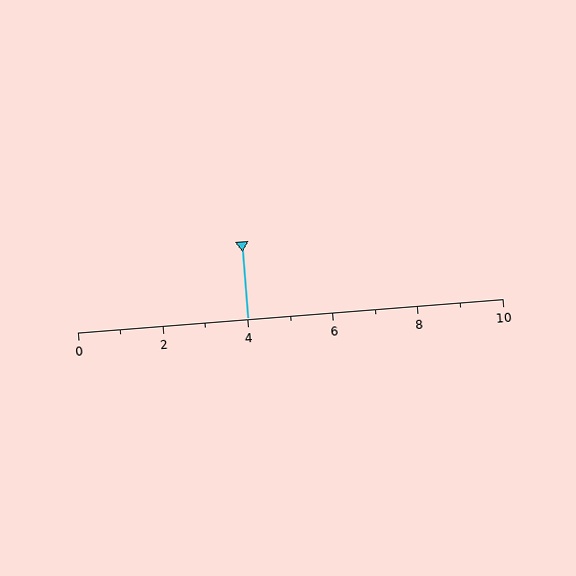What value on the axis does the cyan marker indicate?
The marker indicates approximately 4.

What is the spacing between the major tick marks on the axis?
The major ticks are spaced 2 apart.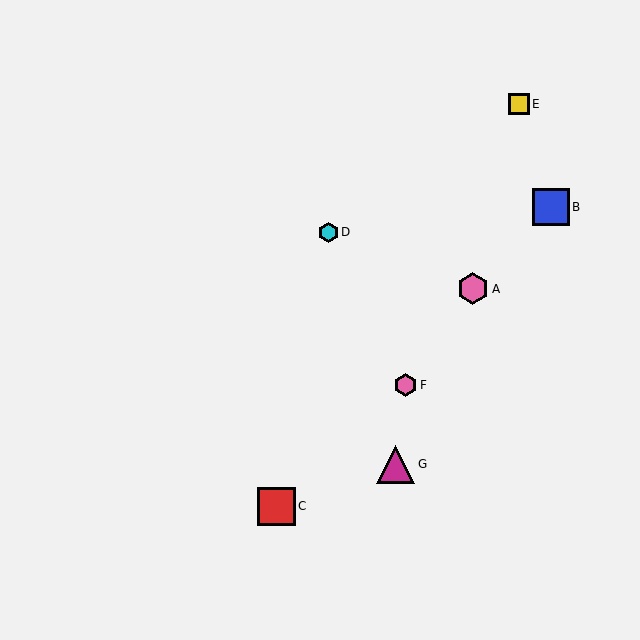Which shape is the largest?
The magenta triangle (labeled G) is the largest.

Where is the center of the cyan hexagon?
The center of the cyan hexagon is at (328, 232).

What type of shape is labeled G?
Shape G is a magenta triangle.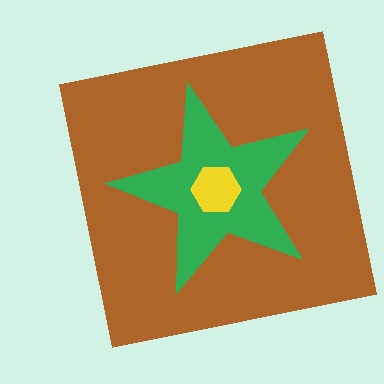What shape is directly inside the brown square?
The green star.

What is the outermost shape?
The brown square.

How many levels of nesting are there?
3.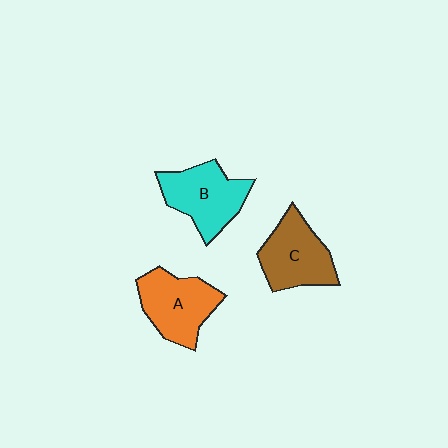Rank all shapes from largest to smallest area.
From largest to smallest: B (cyan), A (orange), C (brown).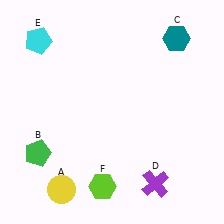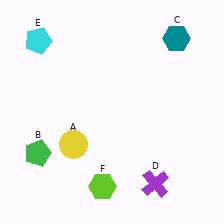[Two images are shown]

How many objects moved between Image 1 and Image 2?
1 object moved between the two images.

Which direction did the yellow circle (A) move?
The yellow circle (A) moved up.